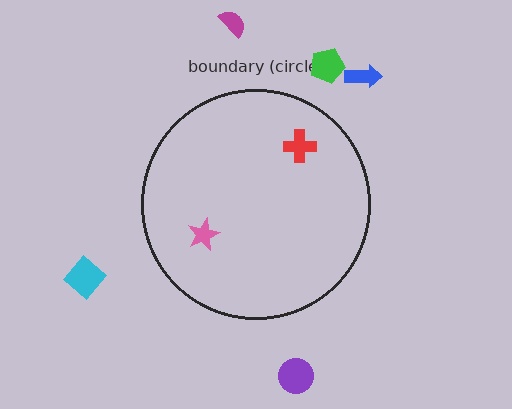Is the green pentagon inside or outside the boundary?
Outside.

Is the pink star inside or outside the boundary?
Inside.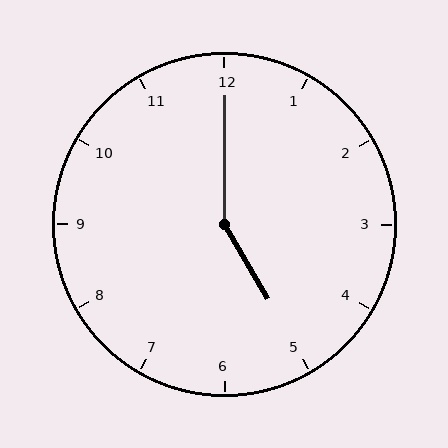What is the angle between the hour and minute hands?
Approximately 150 degrees.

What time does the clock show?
5:00.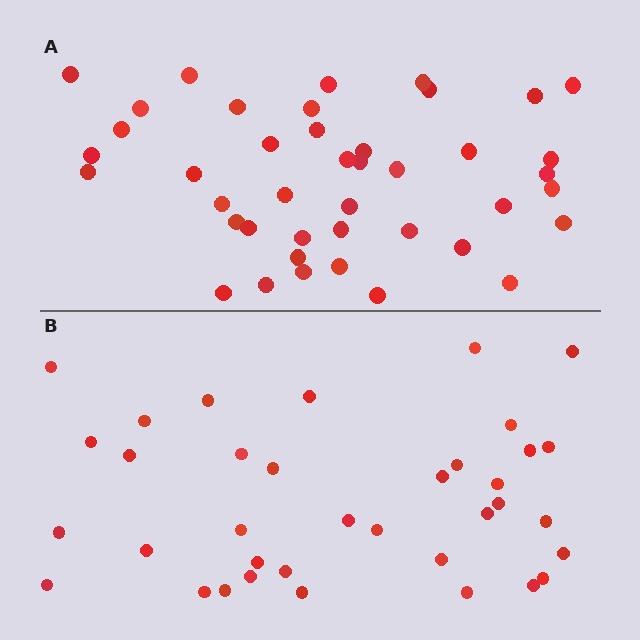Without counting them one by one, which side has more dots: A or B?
Region A (the top region) has more dots.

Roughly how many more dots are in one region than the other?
Region A has about 6 more dots than region B.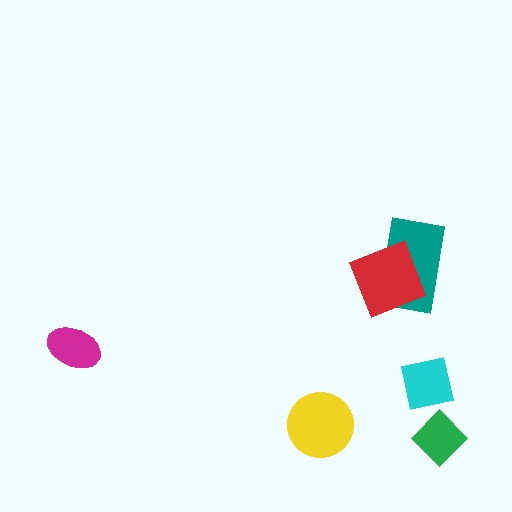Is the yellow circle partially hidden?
No, no other shape covers it.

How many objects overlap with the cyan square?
0 objects overlap with the cyan square.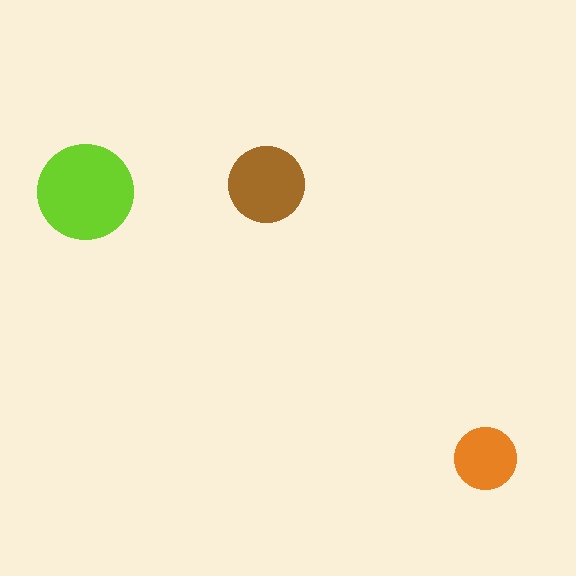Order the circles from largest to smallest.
the lime one, the brown one, the orange one.